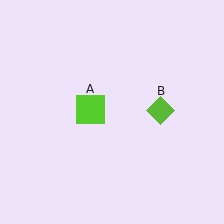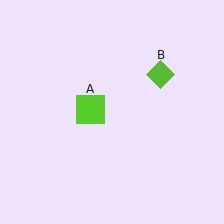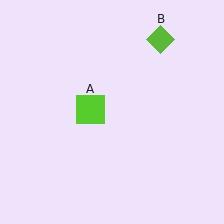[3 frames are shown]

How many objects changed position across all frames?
1 object changed position: lime diamond (object B).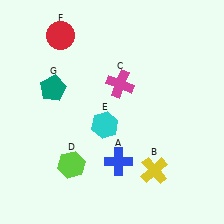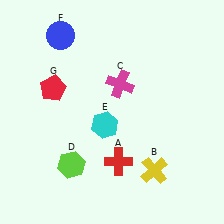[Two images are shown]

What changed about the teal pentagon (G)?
In Image 1, G is teal. In Image 2, it changed to red.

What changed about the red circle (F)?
In Image 1, F is red. In Image 2, it changed to blue.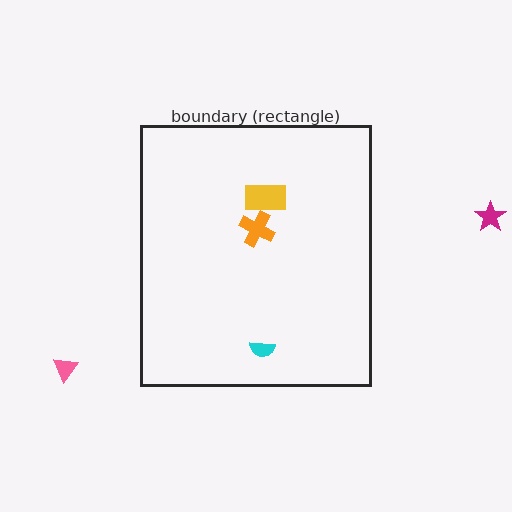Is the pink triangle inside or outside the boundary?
Outside.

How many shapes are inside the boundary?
3 inside, 2 outside.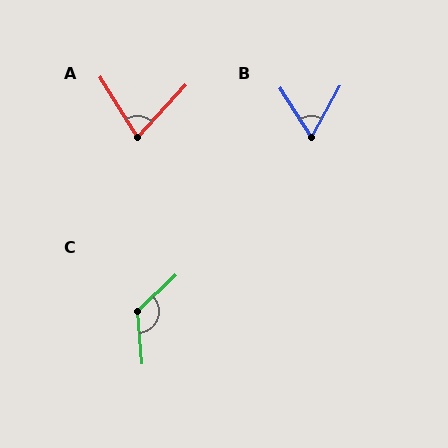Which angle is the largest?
C, at approximately 129 degrees.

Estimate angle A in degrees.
Approximately 74 degrees.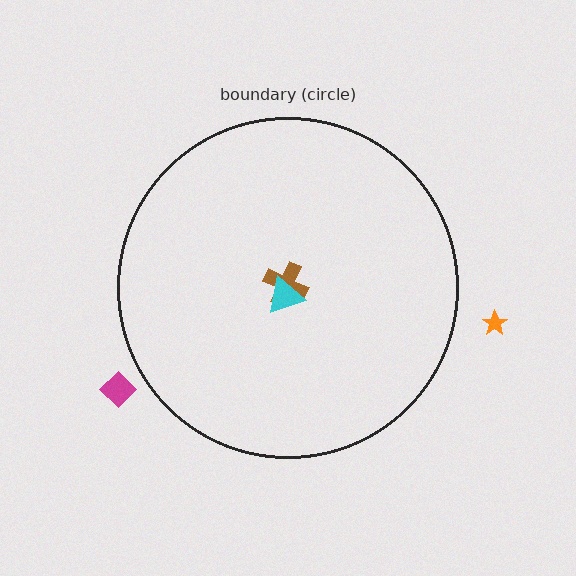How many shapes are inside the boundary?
2 inside, 2 outside.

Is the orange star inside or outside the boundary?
Outside.